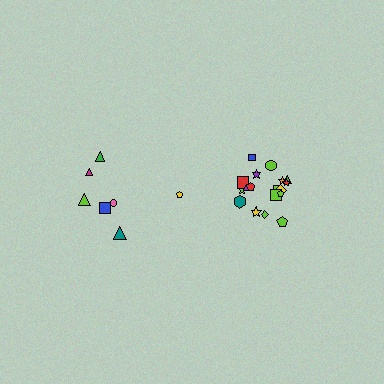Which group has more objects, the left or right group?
The right group.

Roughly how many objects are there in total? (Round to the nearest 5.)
Roughly 25 objects in total.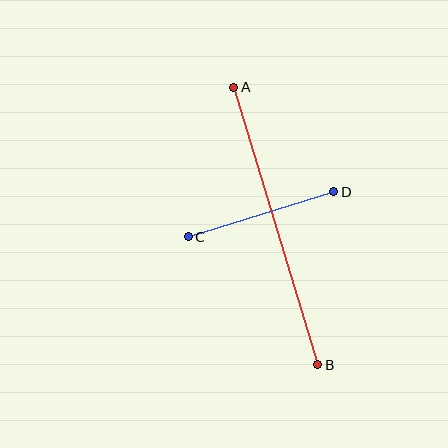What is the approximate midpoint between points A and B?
The midpoint is at approximately (276, 226) pixels.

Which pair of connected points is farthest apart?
Points A and B are farthest apart.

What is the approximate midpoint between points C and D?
The midpoint is at approximately (261, 214) pixels.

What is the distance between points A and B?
The distance is approximately 290 pixels.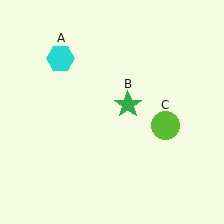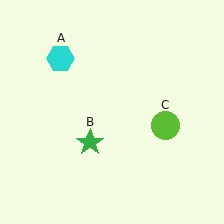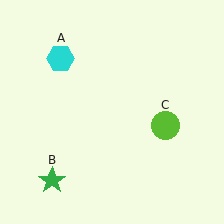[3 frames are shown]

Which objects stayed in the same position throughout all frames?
Cyan hexagon (object A) and lime circle (object C) remained stationary.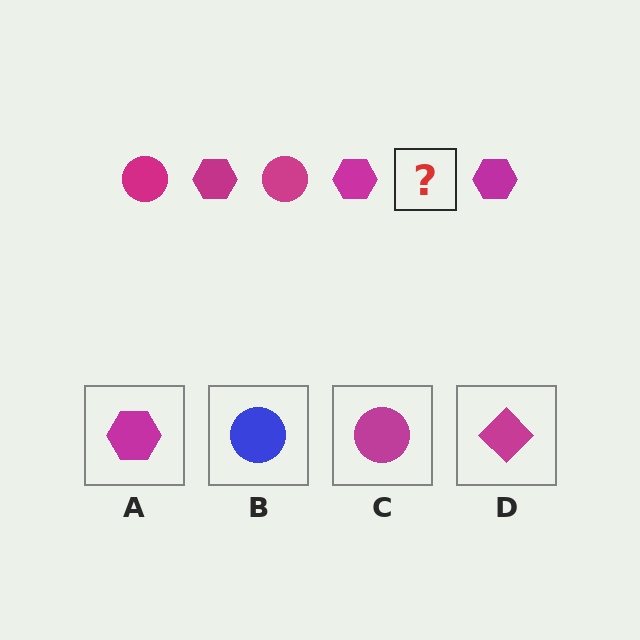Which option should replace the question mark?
Option C.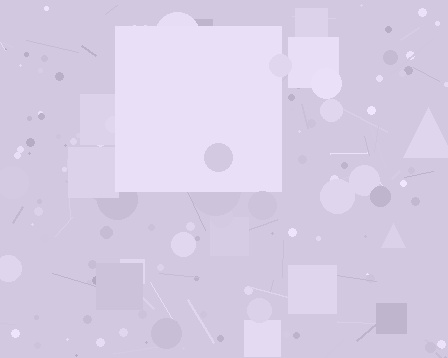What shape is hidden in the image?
A square is hidden in the image.